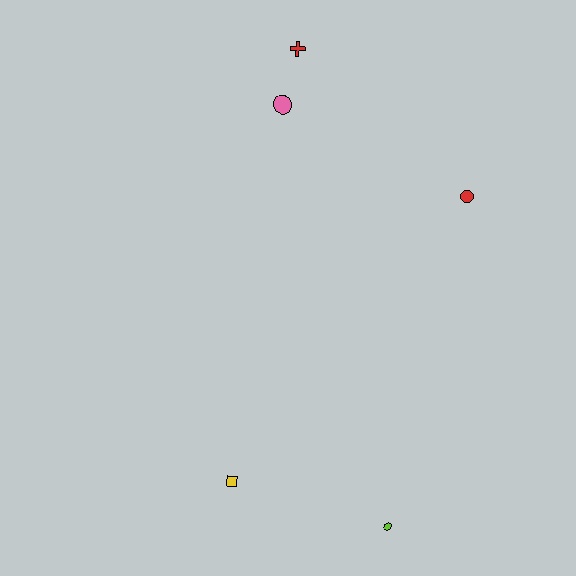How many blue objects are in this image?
There are no blue objects.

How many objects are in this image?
There are 5 objects.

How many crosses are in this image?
There is 1 cross.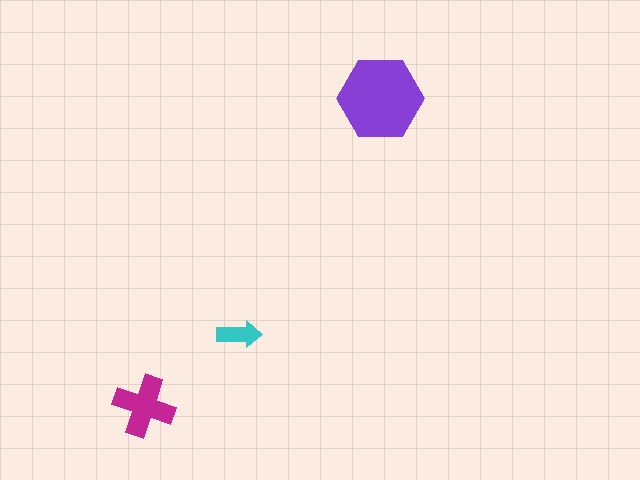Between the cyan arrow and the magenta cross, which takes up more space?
The magenta cross.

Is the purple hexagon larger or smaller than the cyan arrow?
Larger.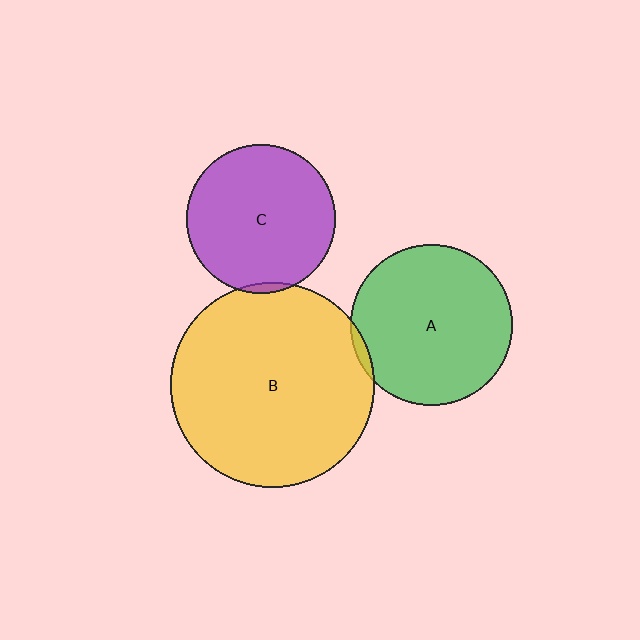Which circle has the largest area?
Circle B (yellow).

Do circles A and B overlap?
Yes.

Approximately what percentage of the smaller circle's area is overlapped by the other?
Approximately 5%.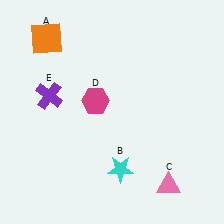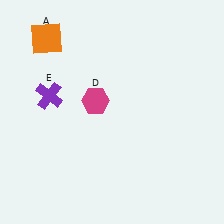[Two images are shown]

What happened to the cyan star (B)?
The cyan star (B) was removed in Image 2. It was in the bottom-right area of Image 1.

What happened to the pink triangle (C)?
The pink triangle (C) was removed in Image 2. It was in the bottom-right area of Image 1.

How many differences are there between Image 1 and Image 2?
There are 2 differences between the two images.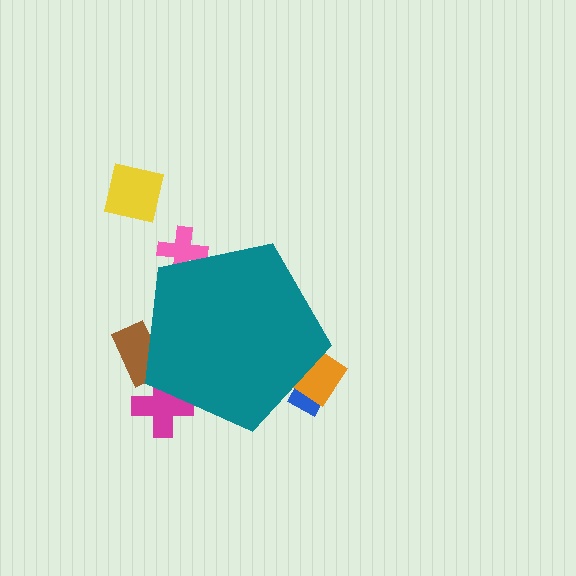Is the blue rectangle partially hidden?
Yes, the blue rectangle is partially hidden behind the teal pentagon.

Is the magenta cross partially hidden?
Yes, the magenta cross is partially hidden behind the teal pentagon.